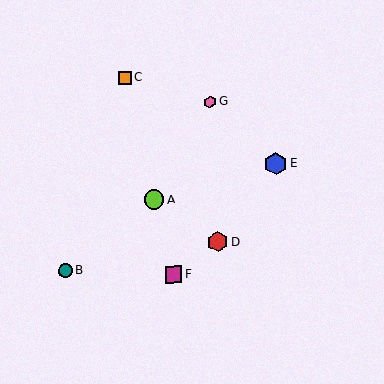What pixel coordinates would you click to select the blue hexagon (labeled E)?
Click at (276, 163) to select the blue hexagon E.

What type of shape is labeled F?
Shape F is a magenta square.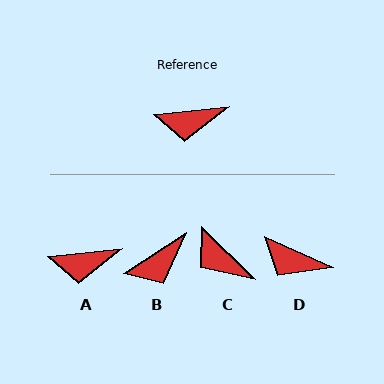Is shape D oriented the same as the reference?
No, it is off by about 30 degrees.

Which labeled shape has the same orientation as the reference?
A.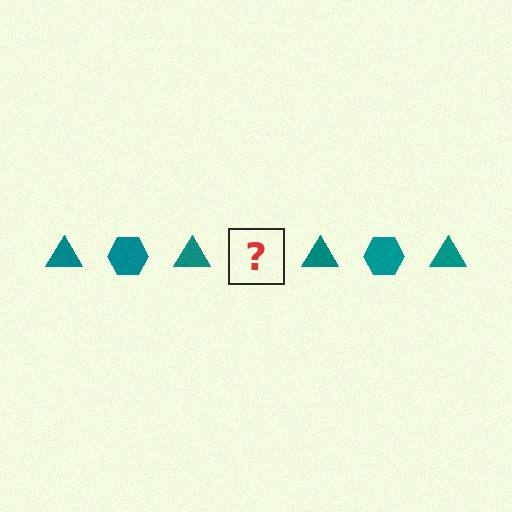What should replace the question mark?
The question mark should be replaced with a teal hexagon.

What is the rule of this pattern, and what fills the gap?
The rule is that the pattern cycles through triangle, hexagon shapes in teal. The gap should be filled with a teal hexagon.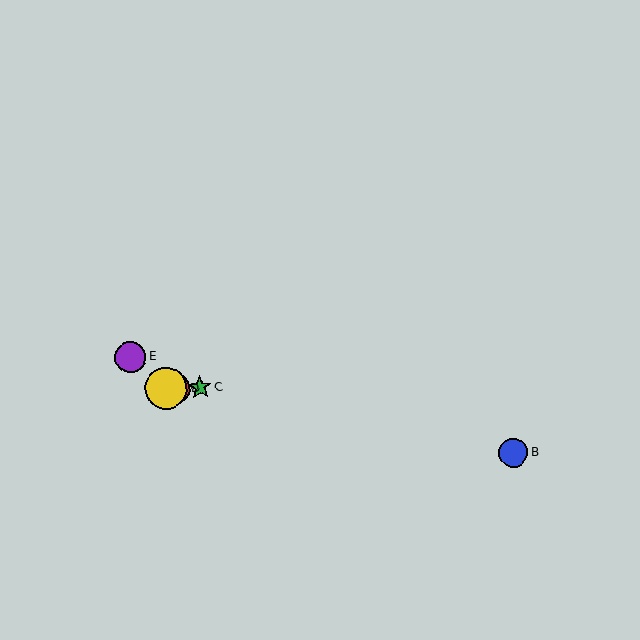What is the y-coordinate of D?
Object D is at y≈389.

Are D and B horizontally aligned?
No, D is at y≈389 and B is at y≈453.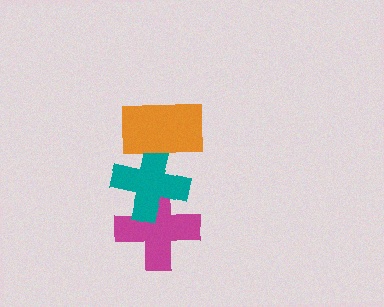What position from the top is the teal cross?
The teal cross is 2nd from the top.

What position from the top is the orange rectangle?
The orange rectangle is 1st from the top.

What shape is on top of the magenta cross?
The teal cross is on top of the magenta cross.